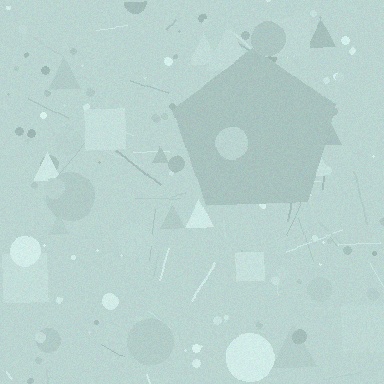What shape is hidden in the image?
A pentagon is hidden in the image.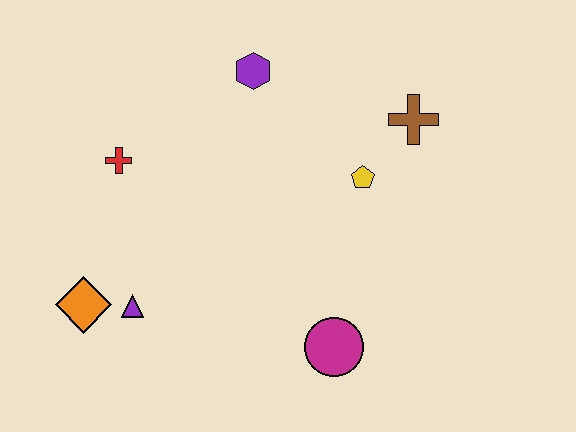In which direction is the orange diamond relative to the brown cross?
The orange diamond is to the left of the brown cross.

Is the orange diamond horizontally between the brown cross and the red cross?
No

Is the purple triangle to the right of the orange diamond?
Yes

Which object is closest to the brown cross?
The yellow pentagon is closest to the brown cross.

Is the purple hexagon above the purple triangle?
Yes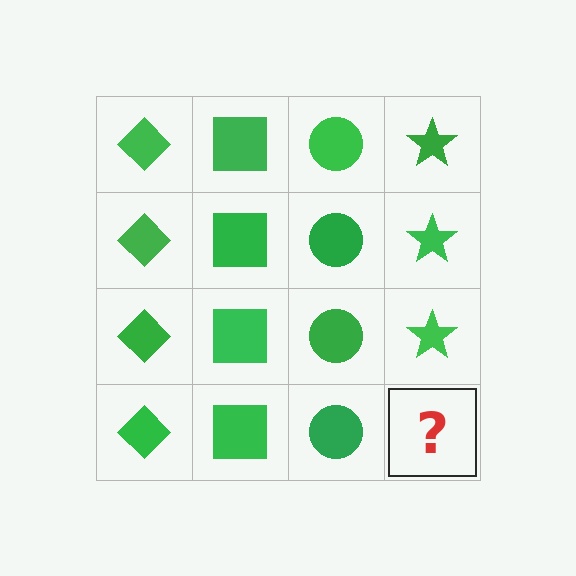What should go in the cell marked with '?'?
The missing cell should contain a green star.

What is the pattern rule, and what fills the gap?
The rule is that each column has a consistent shape. The gap should be filled with a green star.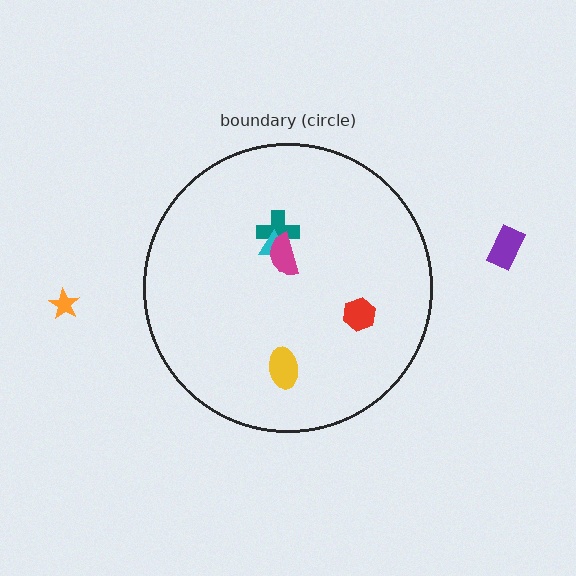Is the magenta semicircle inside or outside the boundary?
Inside.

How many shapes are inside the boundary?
5 inside, 2 outside.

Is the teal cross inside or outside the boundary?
Inside.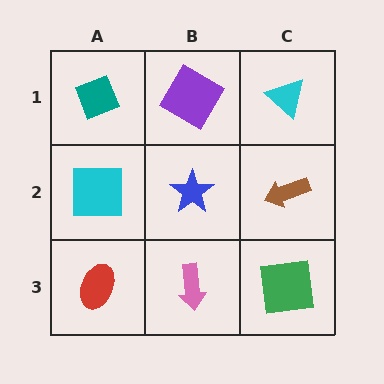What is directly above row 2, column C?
A cyan triangle.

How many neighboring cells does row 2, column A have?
3.